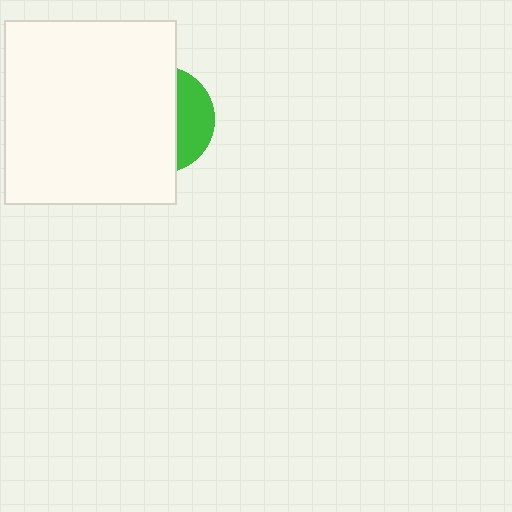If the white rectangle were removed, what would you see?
You would see the complete green circle.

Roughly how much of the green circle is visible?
A small part of it is visible (roughly 31%).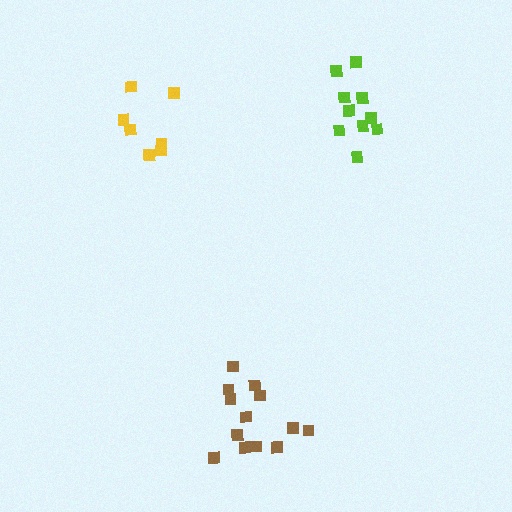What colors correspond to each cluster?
The clusters are colored: brown, yellow, lime.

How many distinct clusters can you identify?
There are 3 distinct clusters.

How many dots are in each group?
Group 1: 13 dots, Group 2: 7 dots, Group 3: 10 dots (30 total).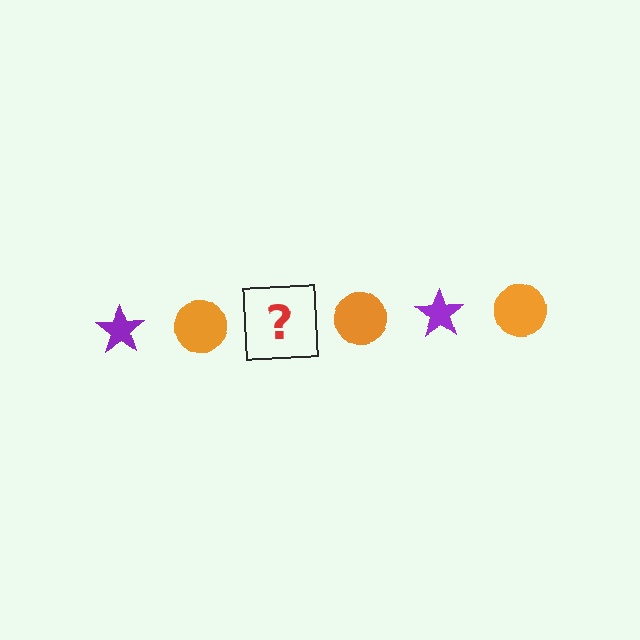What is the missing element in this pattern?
The missing element is a purple star.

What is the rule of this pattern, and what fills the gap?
The rule is that the pattern alternates between purple star and orange circle. The gap should be filled with a purple star.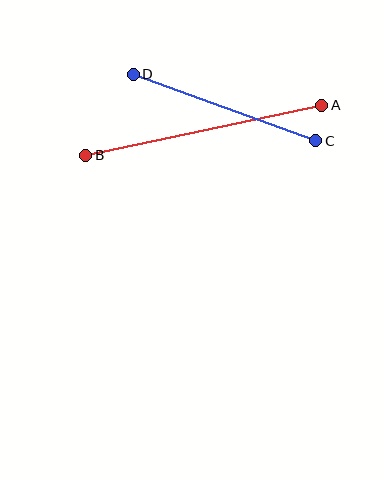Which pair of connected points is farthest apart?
Points A and B are farthest apart.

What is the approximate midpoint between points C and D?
The midpoint is at approximately (224, 108) pixels.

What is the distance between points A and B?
The distance is approximately 241 pixels.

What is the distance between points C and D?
The distance is approximately 195 pixels.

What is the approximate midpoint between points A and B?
The midpoint is at approximately (204, 130) pixels.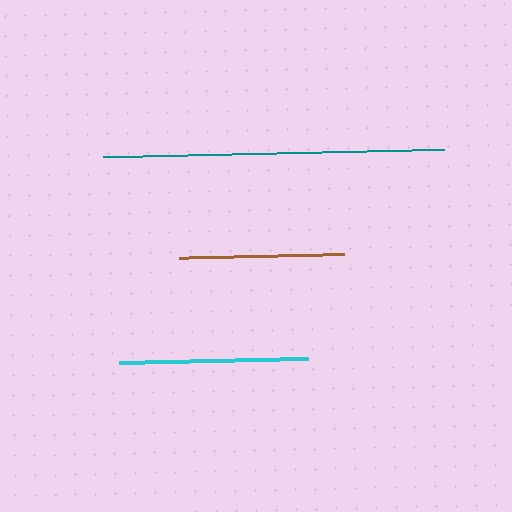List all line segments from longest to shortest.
From longest to shortest: teal, cyan, brown.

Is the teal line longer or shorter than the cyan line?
The teal line is longer than the cyan line.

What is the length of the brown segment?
The brown segment is approximately 164 pixels long.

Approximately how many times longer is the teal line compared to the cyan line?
The teal line is approximately 1.8 times the length of the cyan line.